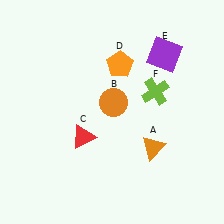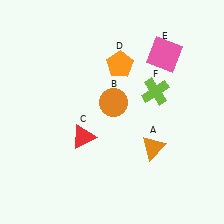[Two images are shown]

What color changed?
The square (E) changed from purple in Image 1 to pink in Image 2.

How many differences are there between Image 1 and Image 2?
There is 1 difference between the two images.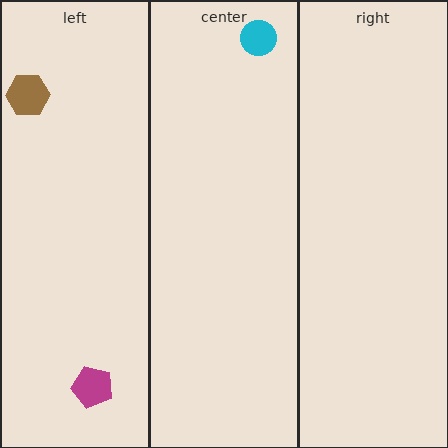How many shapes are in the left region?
2.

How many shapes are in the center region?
1.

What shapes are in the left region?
The magenta pentagon, the brown hexagon.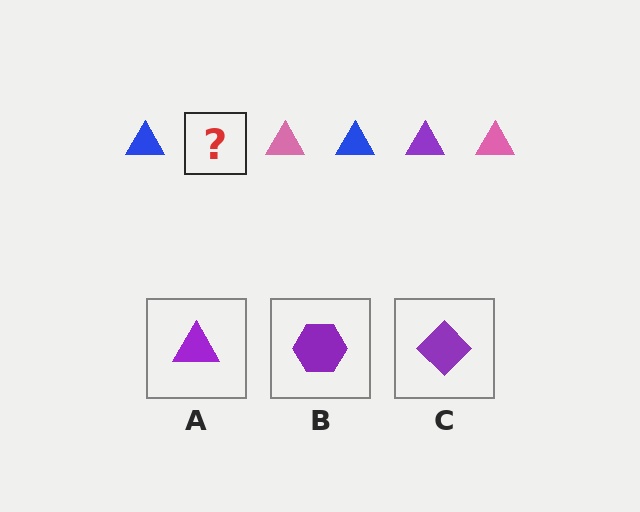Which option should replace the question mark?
Option A.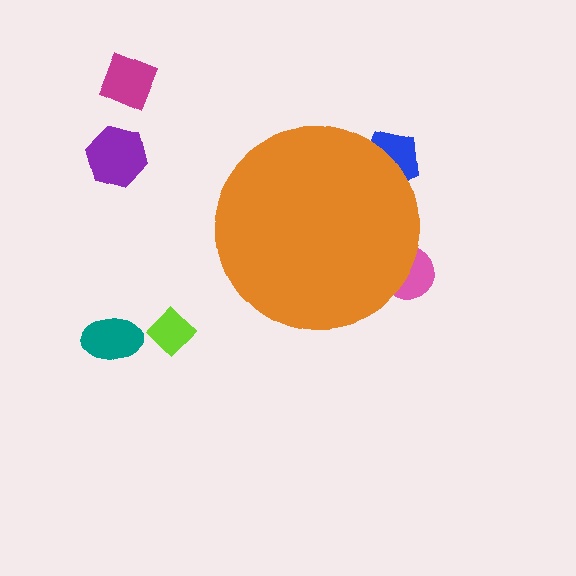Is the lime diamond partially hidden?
No, the lime diamond is fully visible.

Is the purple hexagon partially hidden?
No, the purple hexagon is fully visible.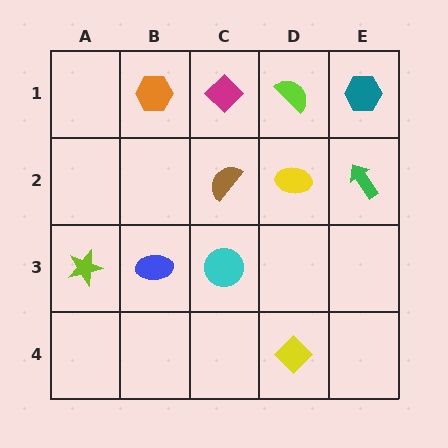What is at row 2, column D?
A yellow ellipse.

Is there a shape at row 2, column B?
No, that cell is empty.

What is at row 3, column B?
A blue ellipse.